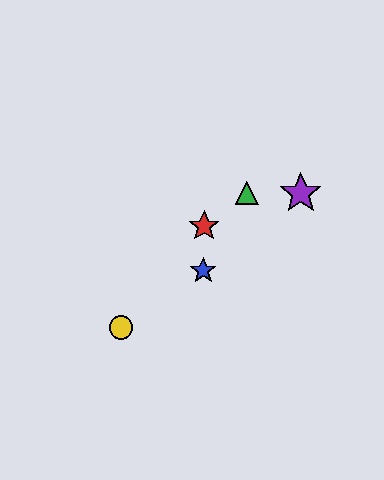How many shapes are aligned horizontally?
2 shapes (the green triangle, the purple star) are aligned horizontally.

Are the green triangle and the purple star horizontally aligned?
Yes, both are at y≈193.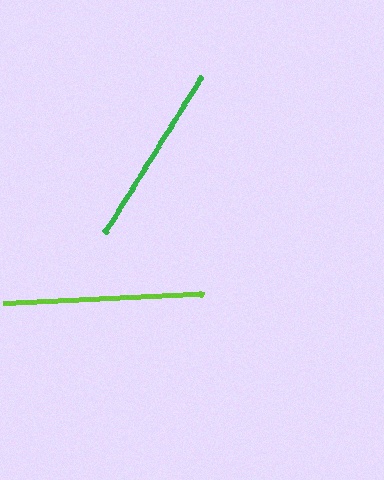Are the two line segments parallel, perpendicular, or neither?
Neither parallel nor perpendicular — they differ by about 55°.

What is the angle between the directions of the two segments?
Approximately 55 degrees.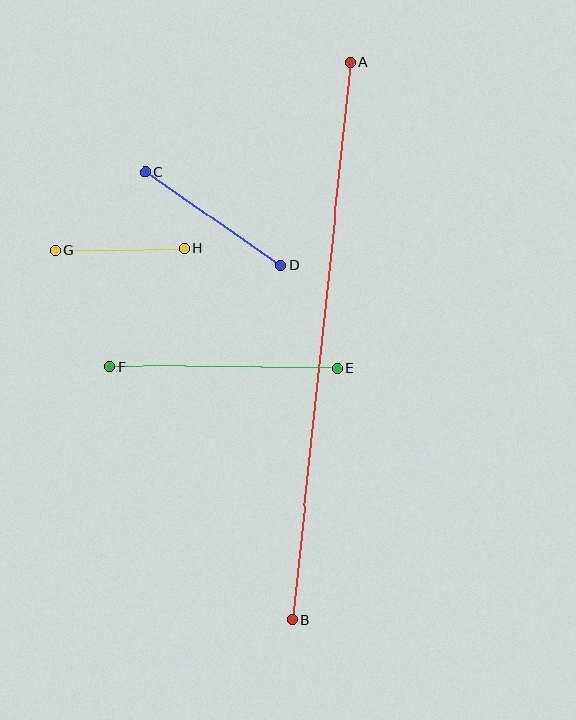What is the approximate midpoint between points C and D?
The midpoint is at approximately (213, 219) pixels.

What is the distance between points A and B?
The distance is approximately 561 pixels.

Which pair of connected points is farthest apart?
Points A and B are farthest apart.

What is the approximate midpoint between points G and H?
The midpoint is at approximately (119, 249) pixels.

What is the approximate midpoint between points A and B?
The midpoint is at approximately (321, 341) pixels.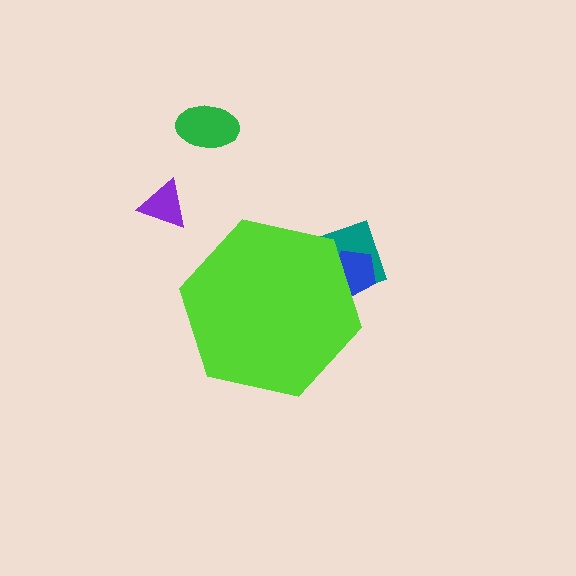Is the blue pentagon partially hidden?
Yes, the blue pentagon is partially hidden behind the lime hexagon.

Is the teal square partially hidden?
Yes, the teal square is partially hidden behind the lime hexagon.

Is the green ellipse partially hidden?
No, the green ellipse is fully visible.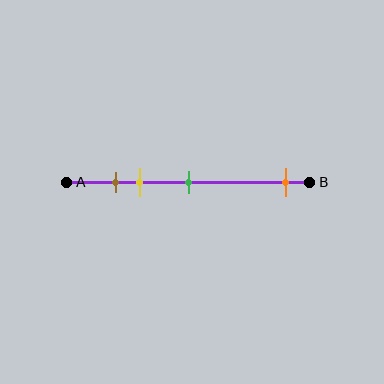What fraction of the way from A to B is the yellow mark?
The yellow mark is approximately 30% (0.3) of the way from A to B.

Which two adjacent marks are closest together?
The brown and yellow marks are the closest adjacent pair.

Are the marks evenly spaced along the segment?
No, the marks are not evenly spaced.